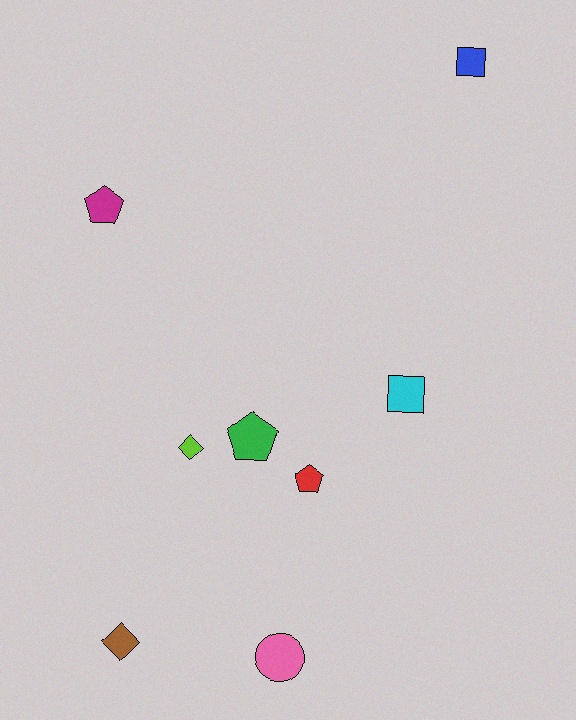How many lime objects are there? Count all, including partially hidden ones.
There is 1 lime object.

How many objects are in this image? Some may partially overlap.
There are 8 objects.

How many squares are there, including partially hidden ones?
There are 2 squares.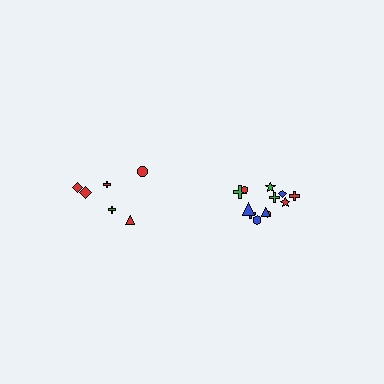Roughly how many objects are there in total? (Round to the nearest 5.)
Roughly 20 objects in total.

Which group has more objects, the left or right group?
The right group.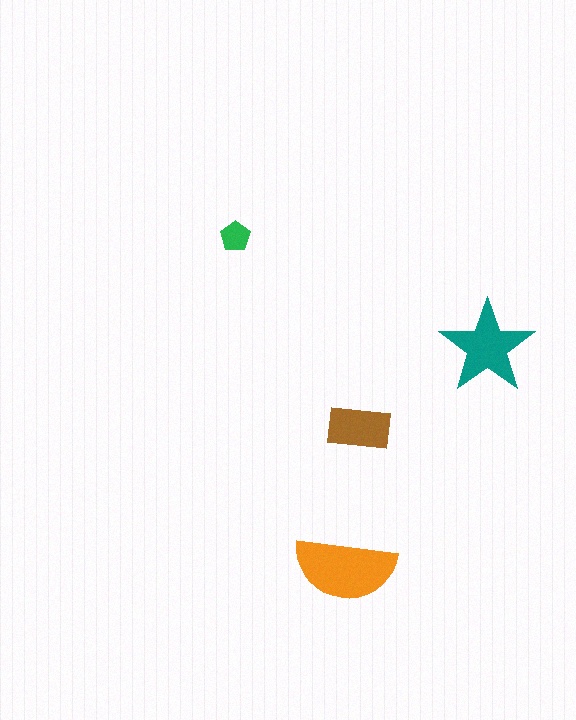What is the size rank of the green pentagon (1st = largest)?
4th.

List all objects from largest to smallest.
The orange semicircle, the teal star, the brown rectangle, the green pentagon.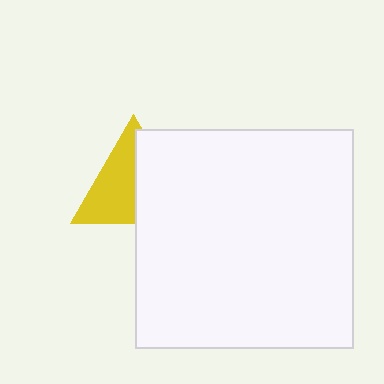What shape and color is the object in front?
The object in front is a white square.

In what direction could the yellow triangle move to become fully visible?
The yellow triangle could move left. That would shift it out from behind the white square entirely.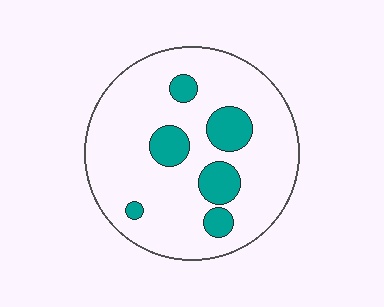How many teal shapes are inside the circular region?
6.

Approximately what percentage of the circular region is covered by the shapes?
Approximately 15%.